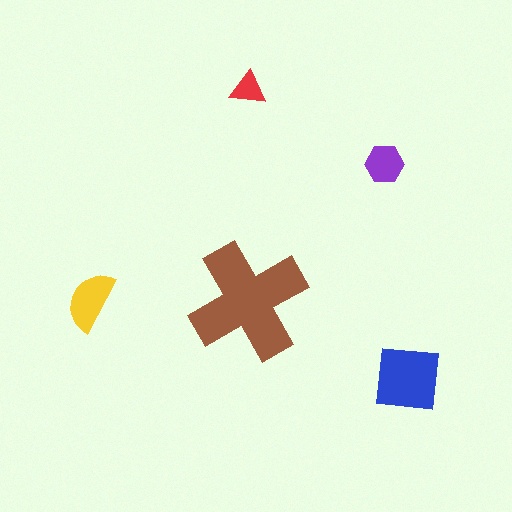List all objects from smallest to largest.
The red triangle, the purple hexagon, the yellow semicircle, the blue square, the brown cross.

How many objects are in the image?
There are 5 objects in the image.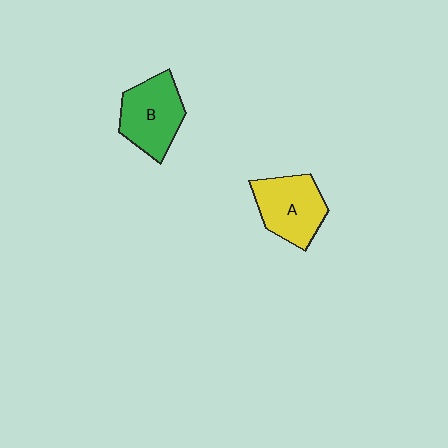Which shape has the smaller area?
Shape A (yellow).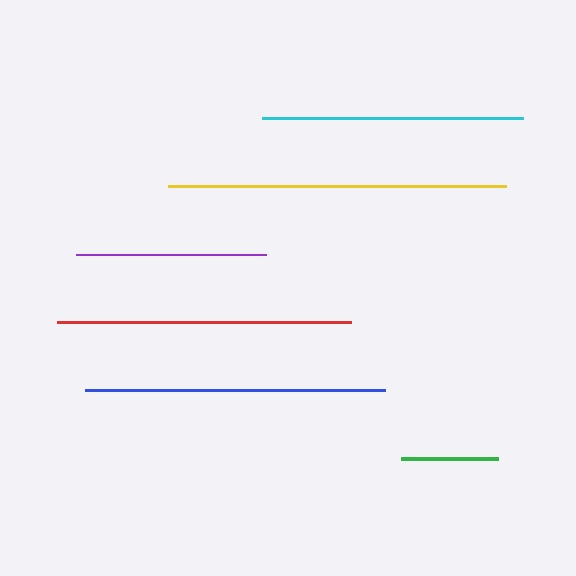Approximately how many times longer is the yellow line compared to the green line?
The yellow line is approximately 3.4 times the length of the green line.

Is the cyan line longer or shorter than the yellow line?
The yellow line is longer than the cyan line.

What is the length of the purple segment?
The purple segment is approximately 190 pixels long.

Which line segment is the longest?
The yellow line is the longest at approximately 338 pixels.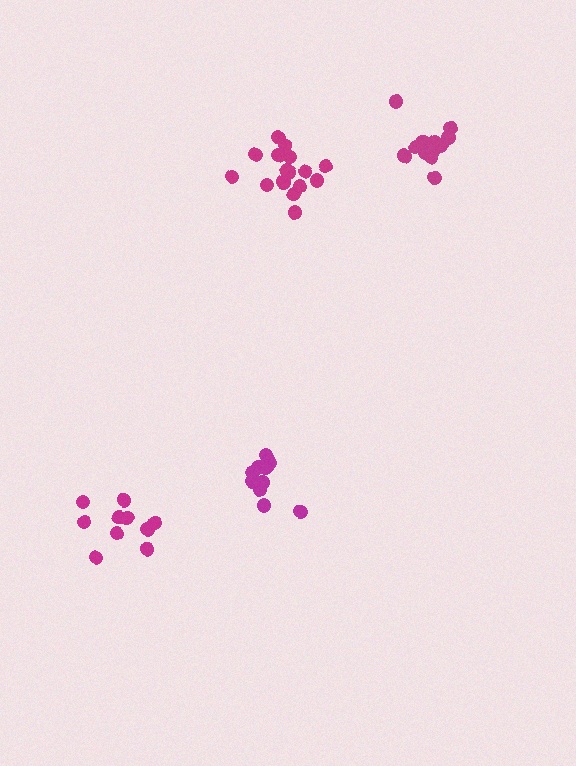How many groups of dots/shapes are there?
There are 4 groups.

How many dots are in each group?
Group 1: 13 dots, Group 2: 11 dots, Group 3: 16 dots, Group 4: 10 dots (50 total).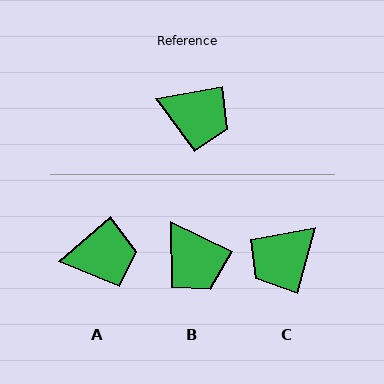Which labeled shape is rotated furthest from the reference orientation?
C, about 116 degrees away.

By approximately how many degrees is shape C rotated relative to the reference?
Approximately 116 degrees clockwise.